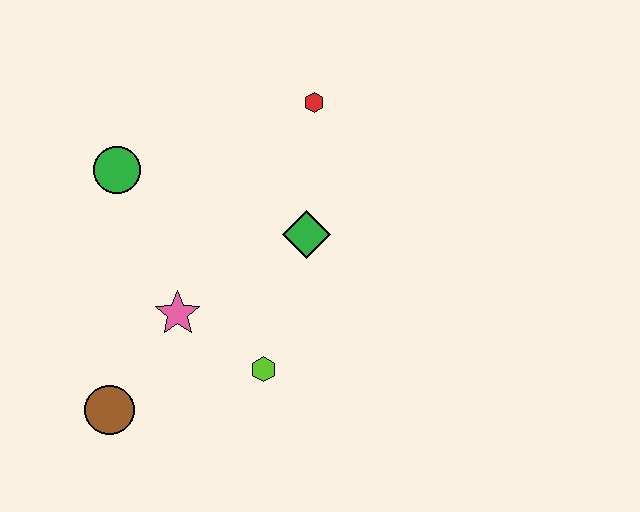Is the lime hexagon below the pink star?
Yes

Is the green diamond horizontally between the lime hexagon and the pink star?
No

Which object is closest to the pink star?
The lime hexagon is closest to the pink star.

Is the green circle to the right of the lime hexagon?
No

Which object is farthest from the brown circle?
The red hexagon is farthest from the brown circle.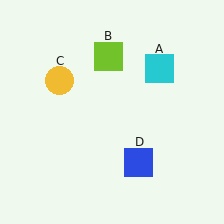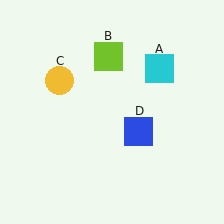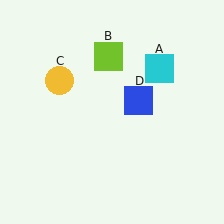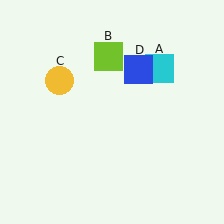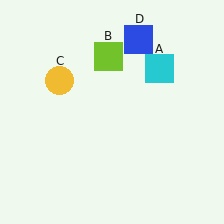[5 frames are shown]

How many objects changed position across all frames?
1 object changed position: blue square (object D).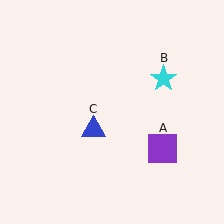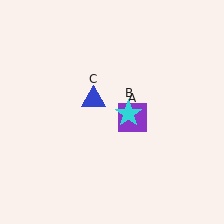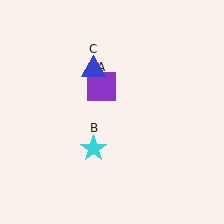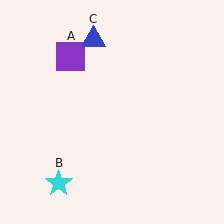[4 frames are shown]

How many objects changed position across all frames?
3 objects changed position: purple square (object A), cyan star (object B), blue triangle (object C).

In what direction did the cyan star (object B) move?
The cyan star (object B) moved down and to the left.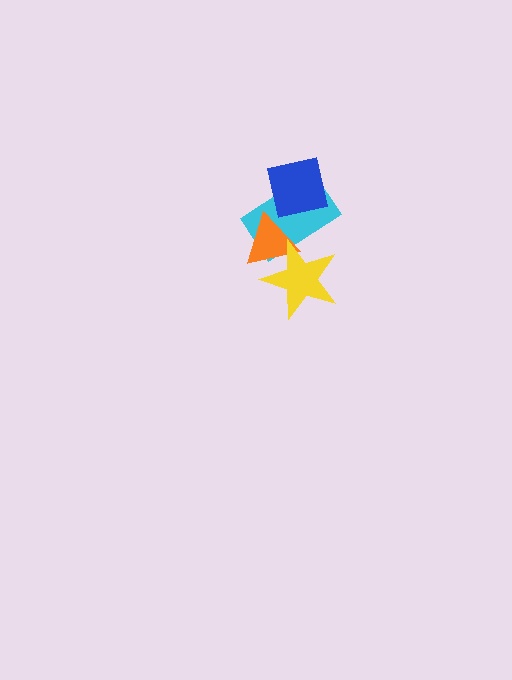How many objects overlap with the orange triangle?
2 objects overlap with the orange triangle.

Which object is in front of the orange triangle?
The yellow star is in front of the orange triangle.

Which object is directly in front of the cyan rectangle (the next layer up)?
The blue square is directly in front of the cyan rectangle.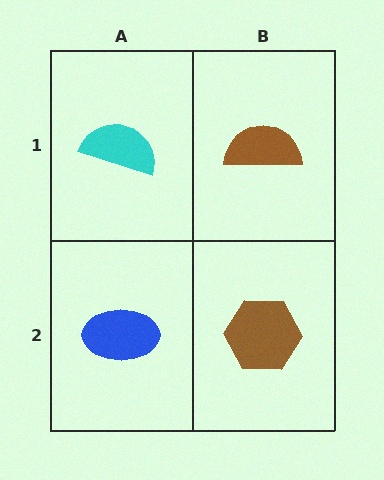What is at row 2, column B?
A brown hexagon.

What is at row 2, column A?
A blue ellipse.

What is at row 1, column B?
A brown semicircle.